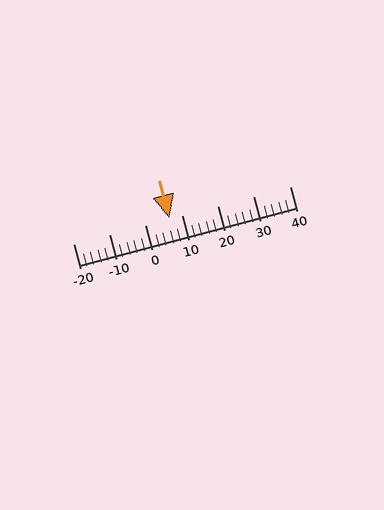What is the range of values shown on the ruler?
The ruler shows values from -20 to 40.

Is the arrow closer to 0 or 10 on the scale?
The arrow is closer to 10.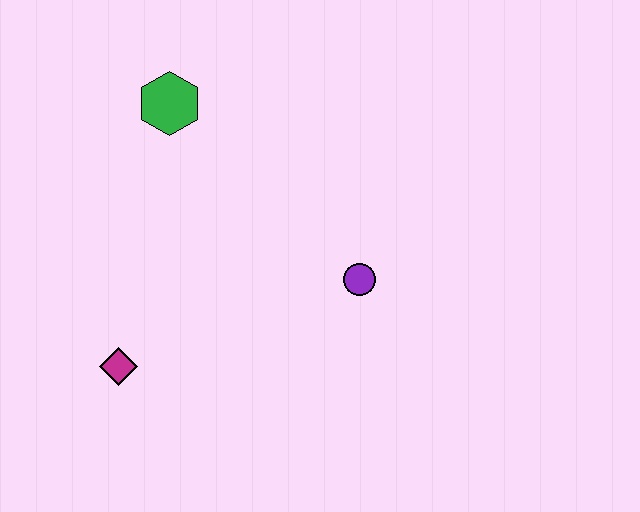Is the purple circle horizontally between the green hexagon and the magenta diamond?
No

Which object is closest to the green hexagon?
The purple circle is closest to the green hexagon.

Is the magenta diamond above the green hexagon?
No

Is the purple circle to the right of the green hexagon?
Yes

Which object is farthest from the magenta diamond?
The green hexagon is farthest from the magenta diamond.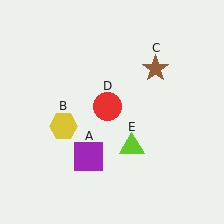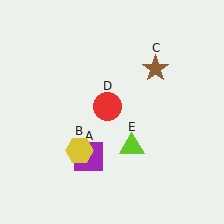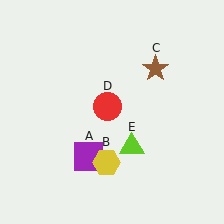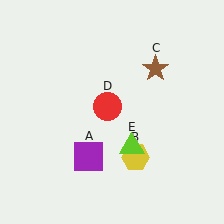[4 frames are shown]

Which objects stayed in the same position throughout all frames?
Purple square (object A) and brown star (object C) and red circle (object D) and lime triangle (object E) remained stationary.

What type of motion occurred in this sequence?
The yellow hexagon (object B) rotated counterclockwise around the center of the scene.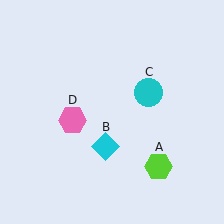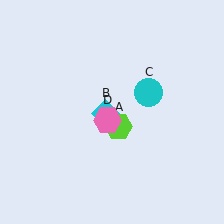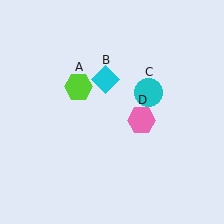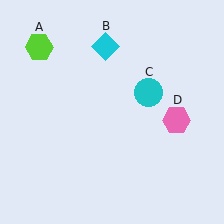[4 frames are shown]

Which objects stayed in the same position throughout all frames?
Cyan circle (object C) remained stationary.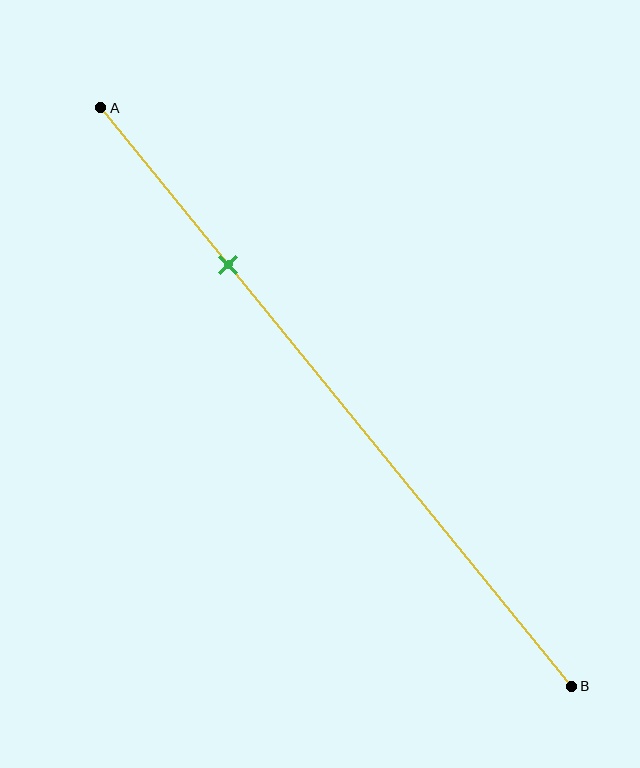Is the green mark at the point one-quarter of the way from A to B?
Yes, the mark is approximately at the one-quarter point.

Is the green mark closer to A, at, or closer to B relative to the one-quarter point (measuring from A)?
The green mark is approximately at the one-quarter point of segment AB.